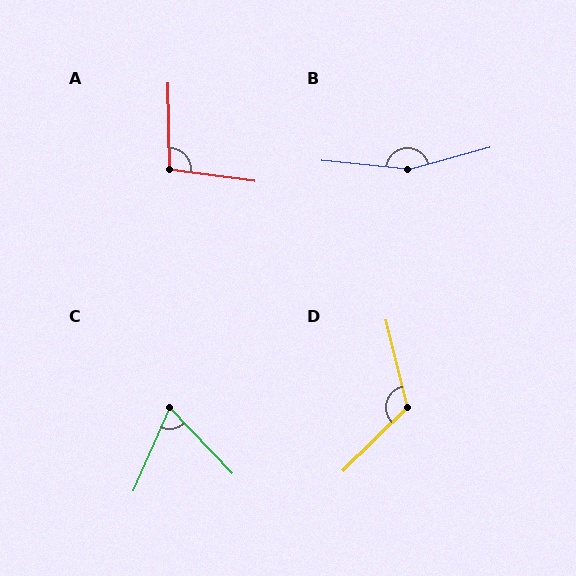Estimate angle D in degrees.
Approximately 120 degrees.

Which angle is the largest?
B, at approximately 159 degrees.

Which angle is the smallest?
C, at approximately 67 degrees.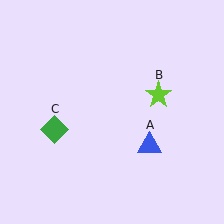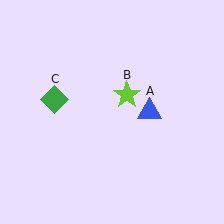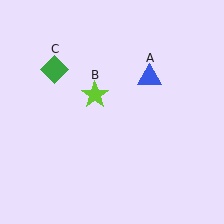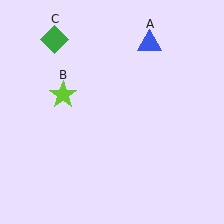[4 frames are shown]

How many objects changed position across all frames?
3 objects changed position: blue triangle (object A), lime star (object B), green diamond (object C).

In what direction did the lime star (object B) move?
The lime star (object B) moved left.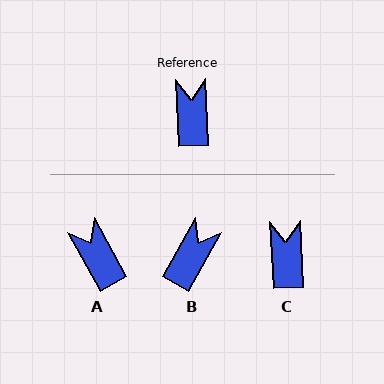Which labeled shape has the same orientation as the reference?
C.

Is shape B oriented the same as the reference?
No, it is off by about 32 degrees.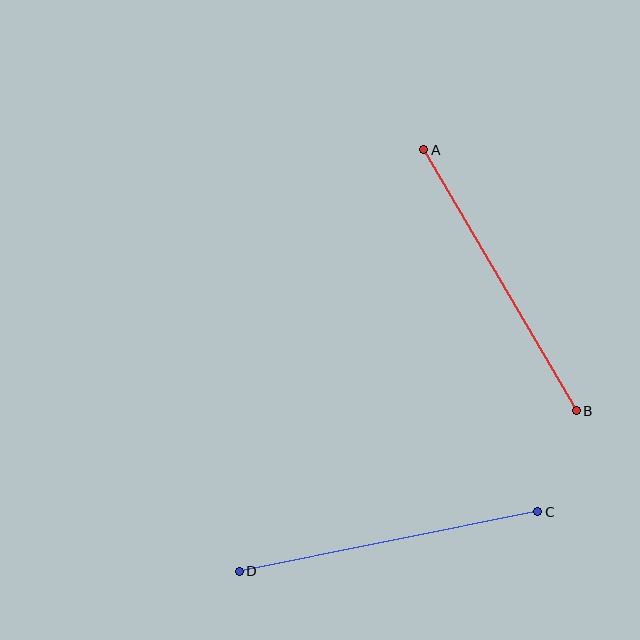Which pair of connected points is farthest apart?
Points C and D are farthest apart.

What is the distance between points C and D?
The distance is approximately 304 pixels.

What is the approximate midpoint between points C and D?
The midpoint is at approximately (388, 541) pixels.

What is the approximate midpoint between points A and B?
The midpoint is at approximately (500, 280) pixels.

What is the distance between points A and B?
The distance is approximately 302 pixels.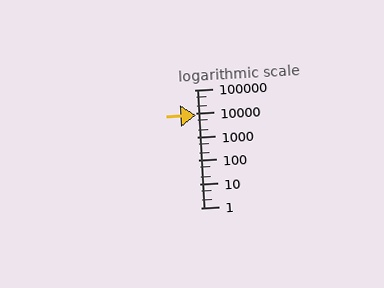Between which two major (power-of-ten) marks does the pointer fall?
The pointer is between 1000 and 10000.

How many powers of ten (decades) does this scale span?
The scale spans 5 decades, from 1 to 100000.